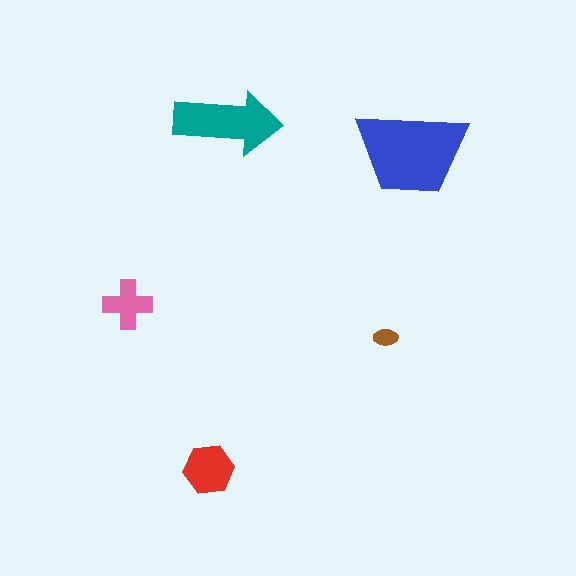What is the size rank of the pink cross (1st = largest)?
4th.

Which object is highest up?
The teal arrow is topmost.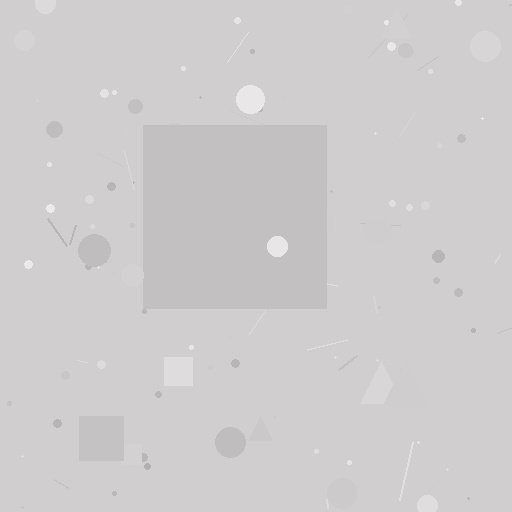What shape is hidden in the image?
A square is hidden in the image.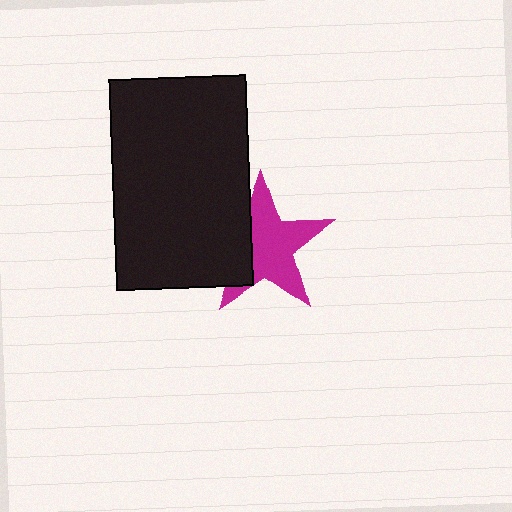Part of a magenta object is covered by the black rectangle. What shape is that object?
It is a star.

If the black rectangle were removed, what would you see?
You would see the complete magenta star.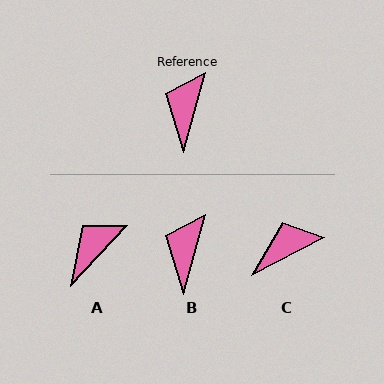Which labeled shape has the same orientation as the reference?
B.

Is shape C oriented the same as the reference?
No, it is off by about 48 degrees.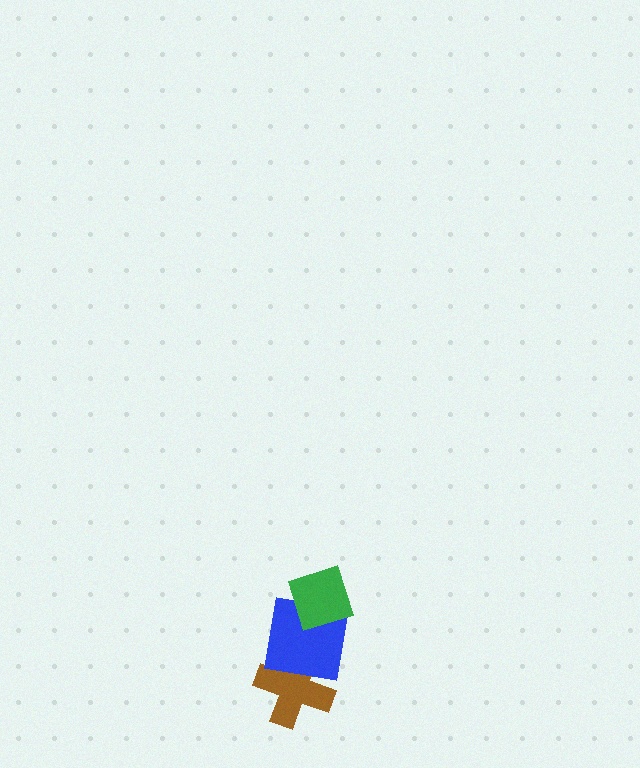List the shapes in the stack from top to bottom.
From top to bottom: the green diamond, the blue square, the brown cross.